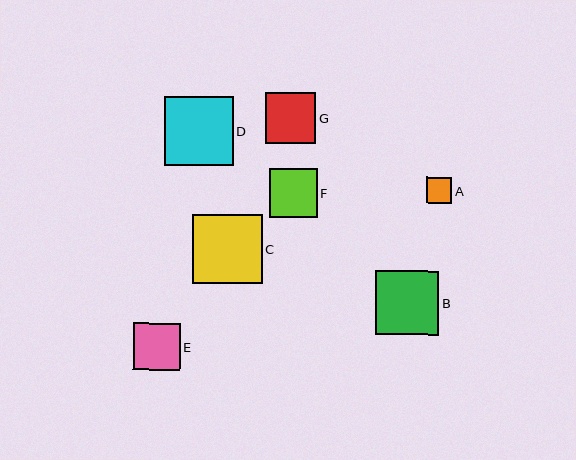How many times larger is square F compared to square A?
Square F is approximately 1.9 times the size of square A.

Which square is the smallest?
Square A is the smallest with a size of approximately 25 pixels.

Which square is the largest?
Square C is the largest with a size of approximately 69 pixels.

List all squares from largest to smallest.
From largest to smallest: C, D, B, G, F, E, A.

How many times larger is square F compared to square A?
Square F is approximately 1.9 times the size of square A.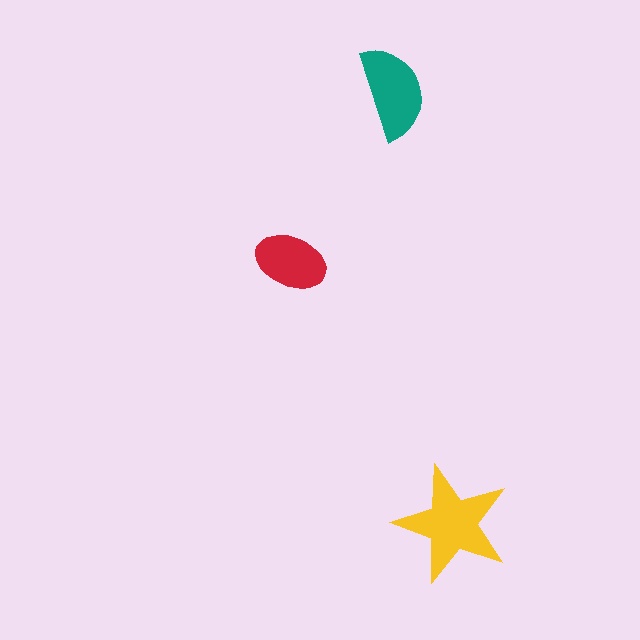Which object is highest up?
The teal semicircle is topmost.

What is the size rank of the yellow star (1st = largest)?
1st.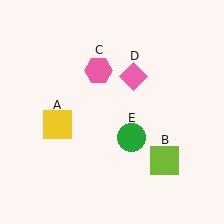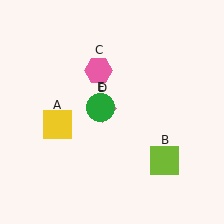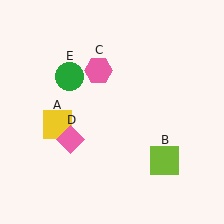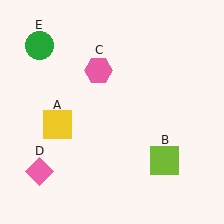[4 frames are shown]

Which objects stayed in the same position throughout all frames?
Yellow square (object A) and lime square (object B) and pink hexagon (object C) remained stationary.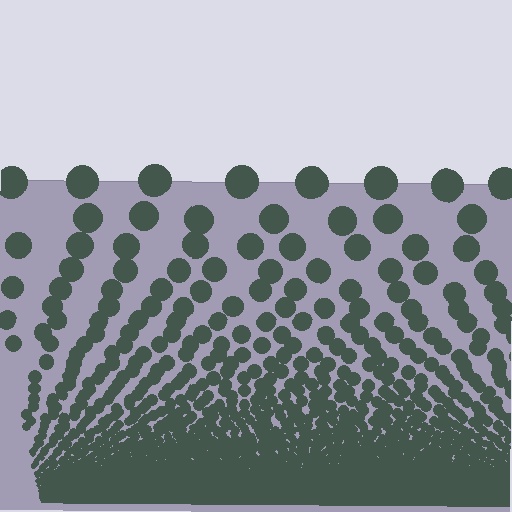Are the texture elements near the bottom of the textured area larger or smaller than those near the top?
Smaller. The gradient is inverted — elements near the bottom are smaller and denser.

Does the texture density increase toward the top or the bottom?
Density increases toward the bottom.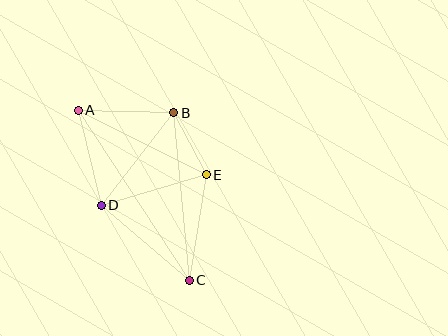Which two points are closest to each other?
Points B and E are closest to each other.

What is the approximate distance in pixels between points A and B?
The distance between A and B is approximately 96 pixels.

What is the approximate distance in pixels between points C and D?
The distance between C and D is approximately 116 pixels.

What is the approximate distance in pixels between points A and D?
The distance between A and D is approximately 98 pixels.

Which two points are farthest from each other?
Points A and C are farthest from each other.